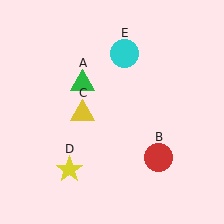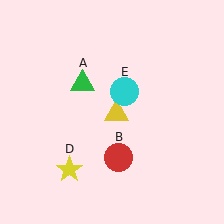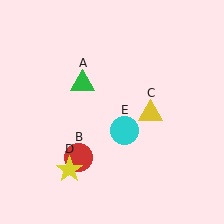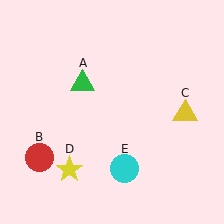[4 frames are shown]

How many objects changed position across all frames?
3 objects changed position: red circle (object B), yellow triangle (object C), cyan circle (object E).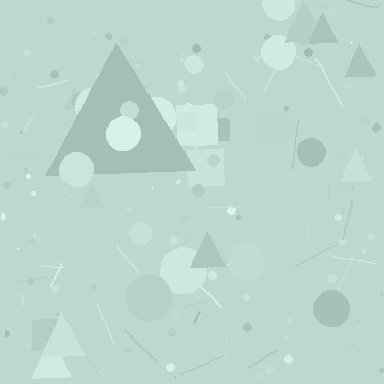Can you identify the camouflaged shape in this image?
The camouflaged shape is a triangle.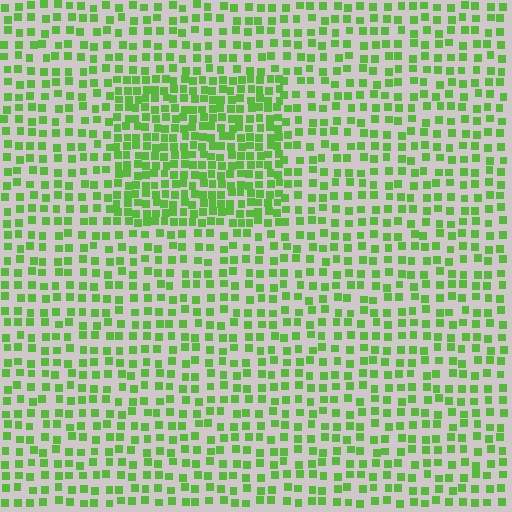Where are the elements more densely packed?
The elements are more densely packed inside the rectangle boundary.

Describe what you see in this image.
The image contains small lime elements arranged at two different densities. A rectangle-shaped region is visible where the elements are more densely packed than the surrounding area.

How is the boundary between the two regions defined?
The boundary is defined by a change in element density (approximately 1.8x ratio). All elements are the same color, size, and shape.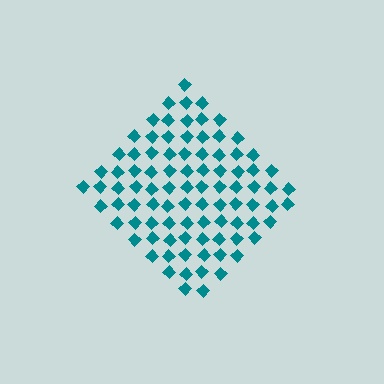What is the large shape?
The large shape is a diamond.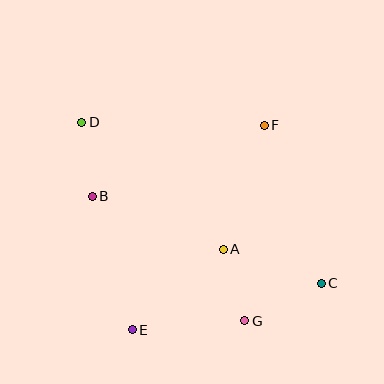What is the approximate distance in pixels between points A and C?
The distance between A and C is approximately 104 pixels.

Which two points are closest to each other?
Points A and G are closest to each other.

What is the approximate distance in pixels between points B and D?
The distance between B and D is approximately 75 pixels.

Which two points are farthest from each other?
Points C and D are farthest from each other.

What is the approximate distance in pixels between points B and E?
The distance between B and E is approximately 139 pixels.